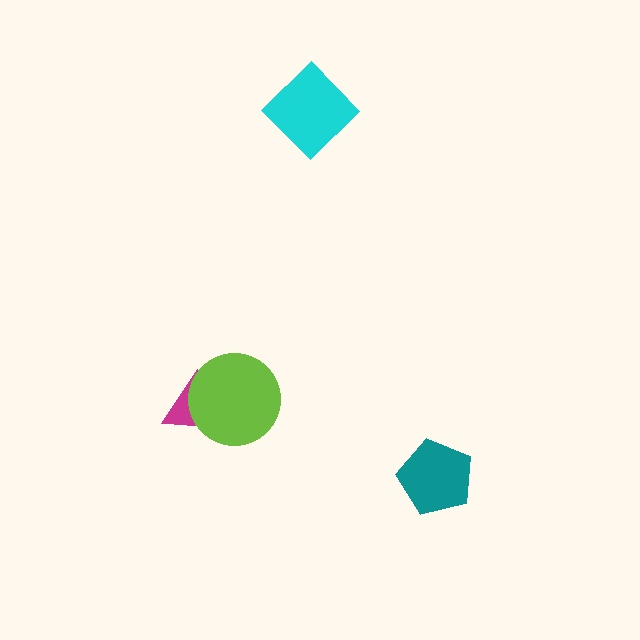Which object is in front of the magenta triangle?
The lime circle is in front of the magenta triangle.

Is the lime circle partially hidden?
No, no other shape covers it.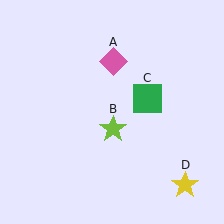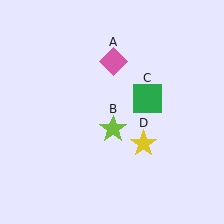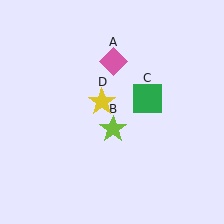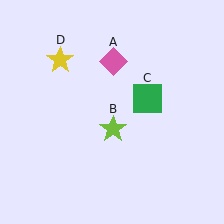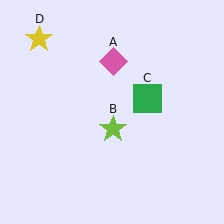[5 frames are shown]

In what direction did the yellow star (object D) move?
The yellow star (object D) moved up and to the left.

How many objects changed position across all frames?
1 object changed position: yellow star (object D).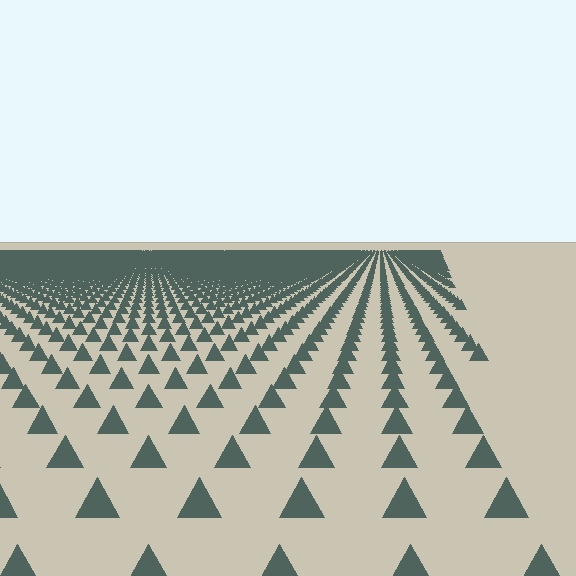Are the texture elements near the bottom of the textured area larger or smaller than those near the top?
Larger. Near the bottom, elements are closer to the viewer and appear at a bigger on-screen size.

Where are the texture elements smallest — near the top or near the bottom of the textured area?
Near the top.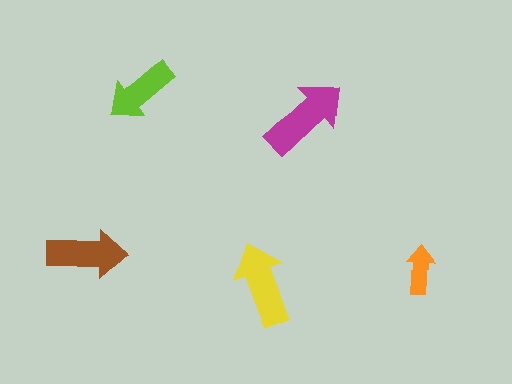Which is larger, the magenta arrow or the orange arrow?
The magenta one.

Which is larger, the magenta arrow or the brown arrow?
The magenta one.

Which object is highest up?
The lime arrow is topmost.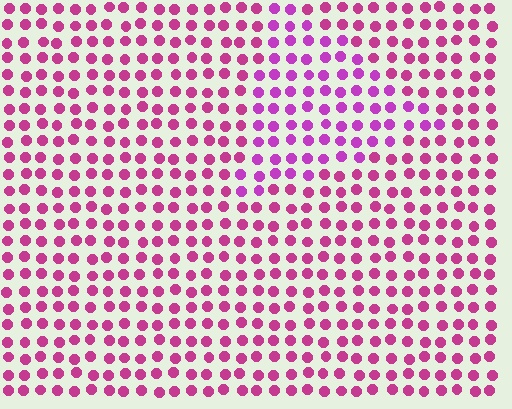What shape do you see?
I see a triangle.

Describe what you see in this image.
The image is filled with small magenta elements in a uniform arrangement. A triangle-shaped region is visible where the elements are tinted to a slightly different hue, forming a subtle color boundary.